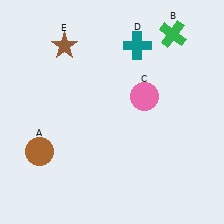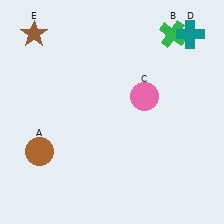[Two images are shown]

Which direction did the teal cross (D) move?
The teal cross (D) moved right.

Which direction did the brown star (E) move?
The brown star (E) moved left.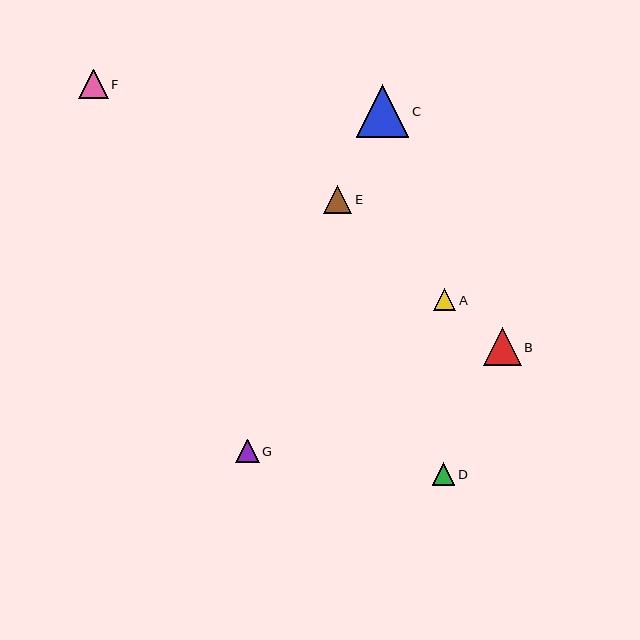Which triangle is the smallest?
Triangle A is the smallest with a size of approximately 22 pixels.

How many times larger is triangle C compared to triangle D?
Triangle C is approximately 2.3 times the size of triangle D.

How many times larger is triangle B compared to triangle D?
Triangle B is approximately 1.7 times the size of triangle D.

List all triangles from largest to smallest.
From largest to smallest: C, B, F, E, G, D, A.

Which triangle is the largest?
Triangle C is the largest with a size of approximately 53 pixels.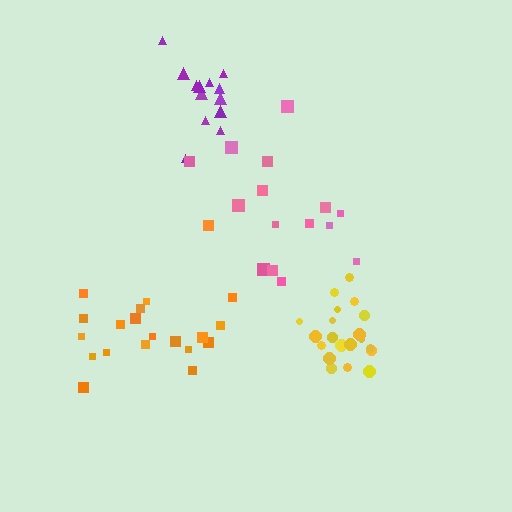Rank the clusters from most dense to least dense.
yellow, orange, pink, purple.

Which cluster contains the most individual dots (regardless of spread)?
Yellow (21).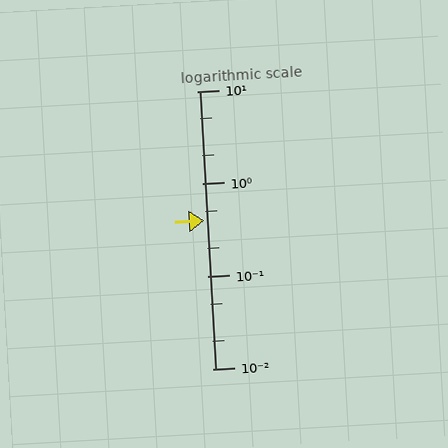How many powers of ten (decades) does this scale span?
The scale spans 3 decades, from 0.01 to 10.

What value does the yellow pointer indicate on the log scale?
The pointer indicates approximately 0.4.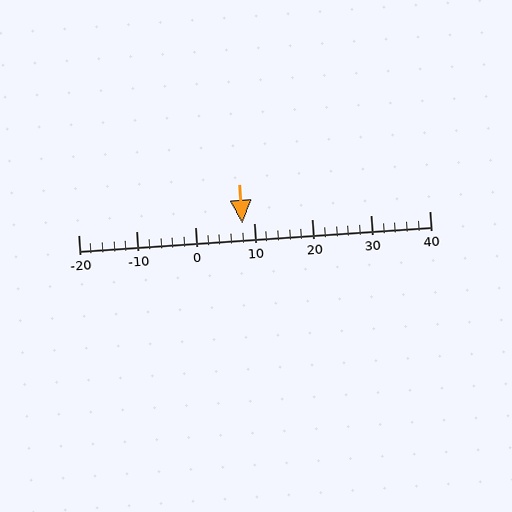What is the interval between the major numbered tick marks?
The major tick marks are spaced 10 units apart.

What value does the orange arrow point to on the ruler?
The orange arrow points to approximately 8.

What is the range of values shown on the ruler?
The ruler shows values from -20 to 40.